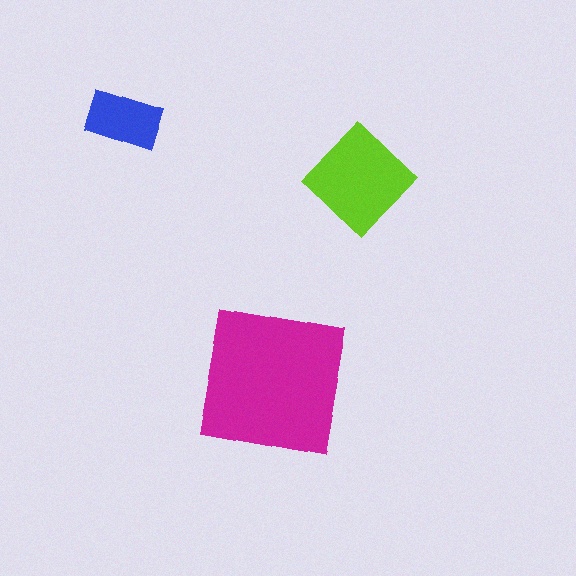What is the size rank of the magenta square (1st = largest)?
1st.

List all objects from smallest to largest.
The blue rectangle, the lime diamond, the magenta square.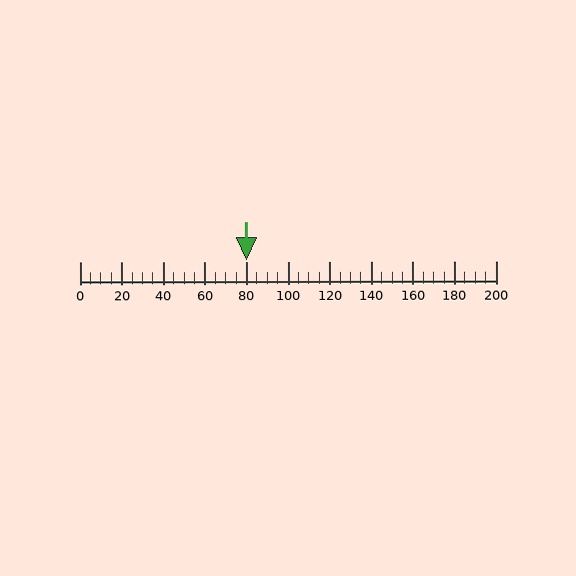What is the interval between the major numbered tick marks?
The major tick marks are spaced 20 units apart.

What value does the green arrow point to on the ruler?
The green arrow points to approximately 80.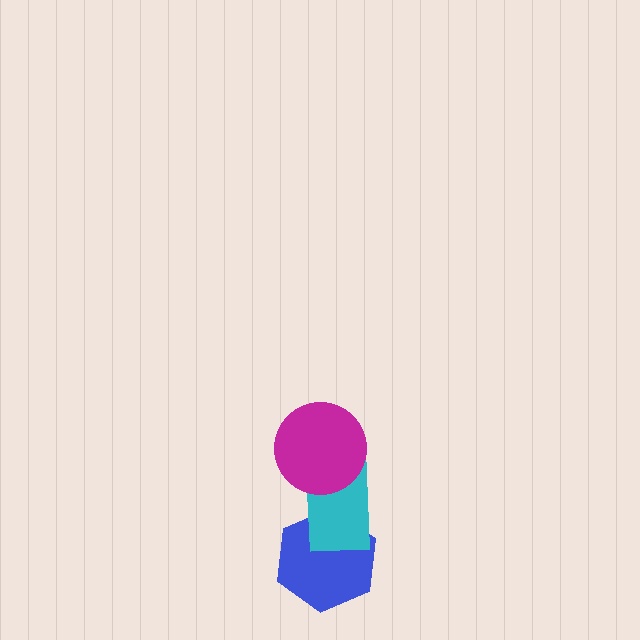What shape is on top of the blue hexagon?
The cyan rectangle is on top of the blue hexagon.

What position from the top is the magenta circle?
The magenta circle is 1st from the top.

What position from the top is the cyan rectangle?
The cyan rectangle is 2nd from the top.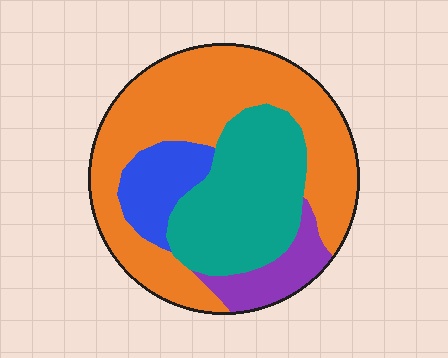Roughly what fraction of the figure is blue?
Blue covers 11% of the figure.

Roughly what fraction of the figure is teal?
Teal covers roughly 30% of the figure.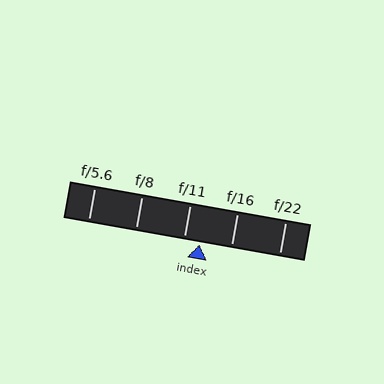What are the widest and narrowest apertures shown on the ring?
The widest aperture shown is f/5.6 and the narrowest is f/22.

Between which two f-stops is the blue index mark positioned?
The index mark is between f/11 and f/16.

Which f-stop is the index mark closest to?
The index mark is closest to f/11.